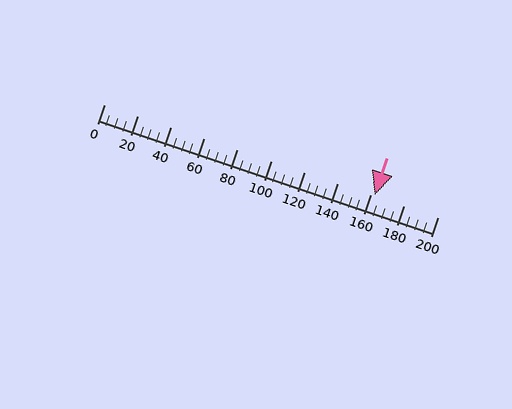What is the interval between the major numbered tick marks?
The major tick marks are spaced 20 units apart.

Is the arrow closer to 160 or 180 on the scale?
The arrow is closer to 160.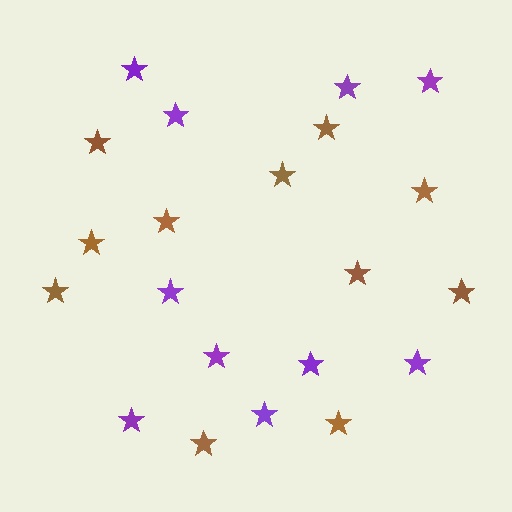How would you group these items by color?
There are 2 groups: one group of brown stars (11) and one group of purple stars (10).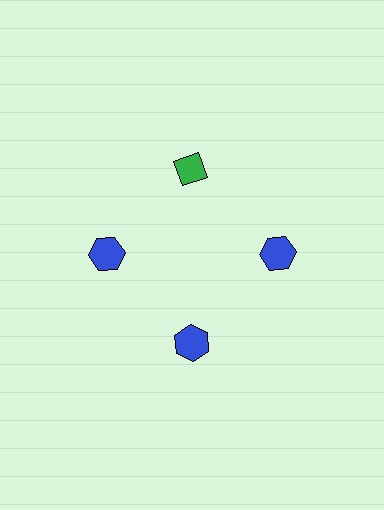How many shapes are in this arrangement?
There are 4 shapes arranged in a ring pattern.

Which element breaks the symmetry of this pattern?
The green diamond at roughly the 12 o'clock position breaks the symmetry. All other shapes are blue hexagons.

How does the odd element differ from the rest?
It differs in both color (green instead of blue) and shape (diamond instead of hexagon).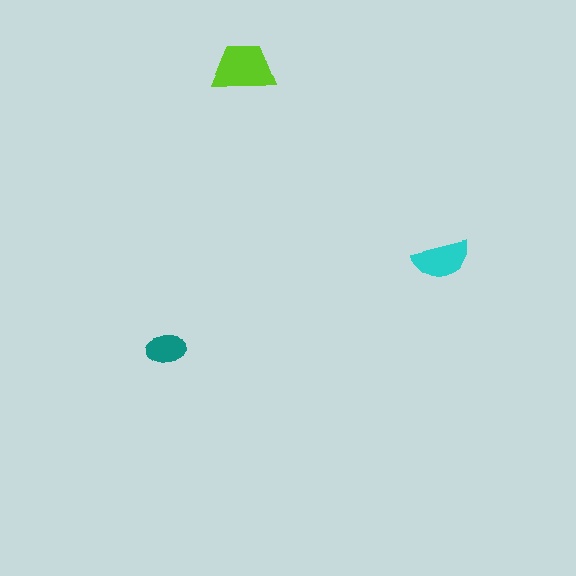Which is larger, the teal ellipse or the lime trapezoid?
The lime trapezoid.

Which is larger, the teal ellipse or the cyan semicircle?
The cyan semicircle.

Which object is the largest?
The lime trapezoid.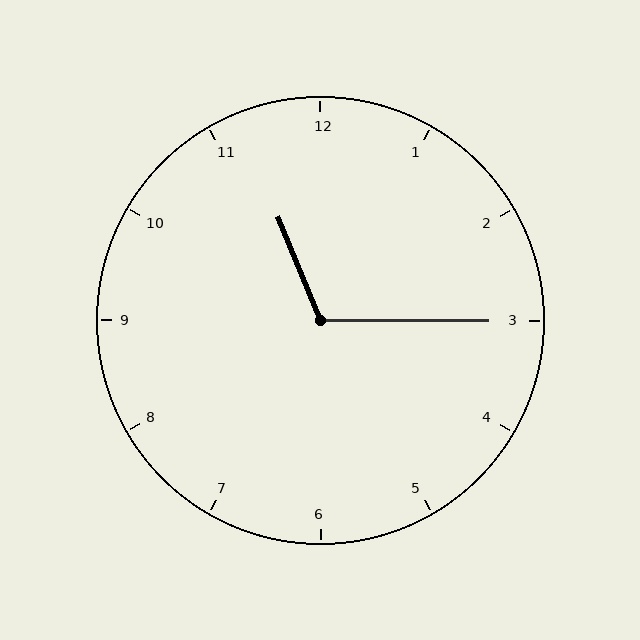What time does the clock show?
11:15.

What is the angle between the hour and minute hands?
Approximately 112 degrees.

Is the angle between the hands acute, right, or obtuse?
It is obtuse.